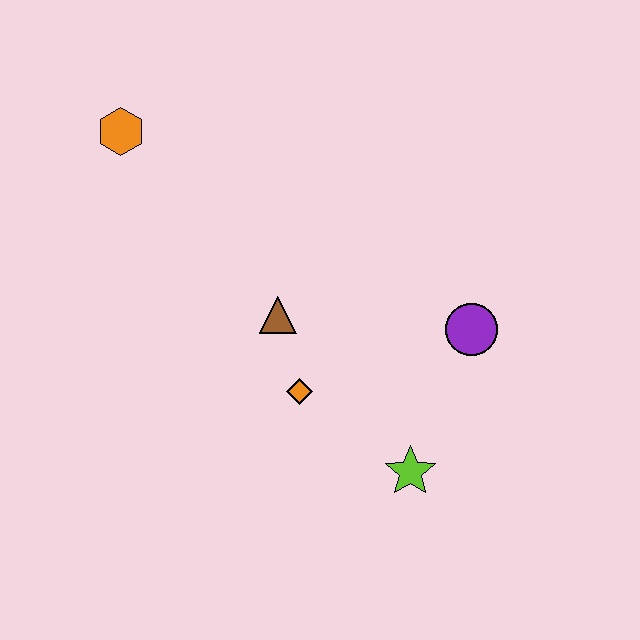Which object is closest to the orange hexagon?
The brown triangle is closest to the orange hexagon.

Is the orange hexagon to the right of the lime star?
No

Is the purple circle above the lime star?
Yes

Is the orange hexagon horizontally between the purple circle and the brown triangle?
No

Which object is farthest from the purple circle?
The orange hexagon is farthest from the purple circle.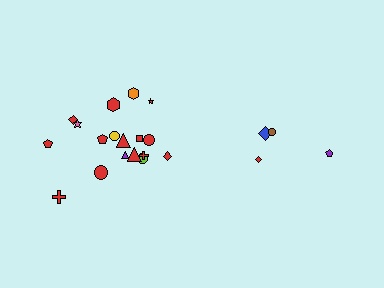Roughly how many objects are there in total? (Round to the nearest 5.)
Roughly 20 objects in total.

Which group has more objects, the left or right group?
The left group.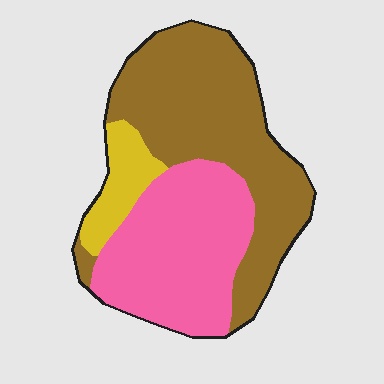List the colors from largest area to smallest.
From largest to smallest: brown, pink, yellow.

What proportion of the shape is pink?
Pink covers around 40% of the shape.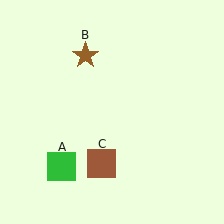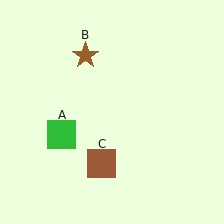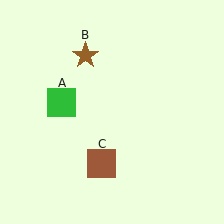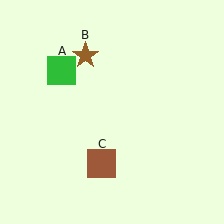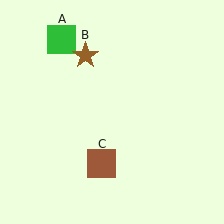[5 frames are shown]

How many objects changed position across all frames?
1 object changed position: green square (object A).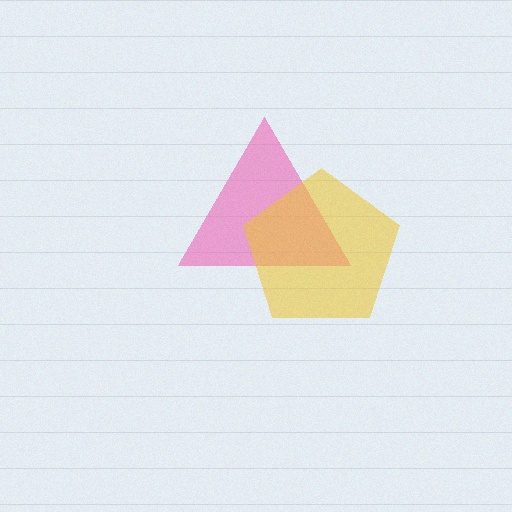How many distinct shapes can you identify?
There are 2 distinct shapes: a pink triangle, a yellow pentagon.